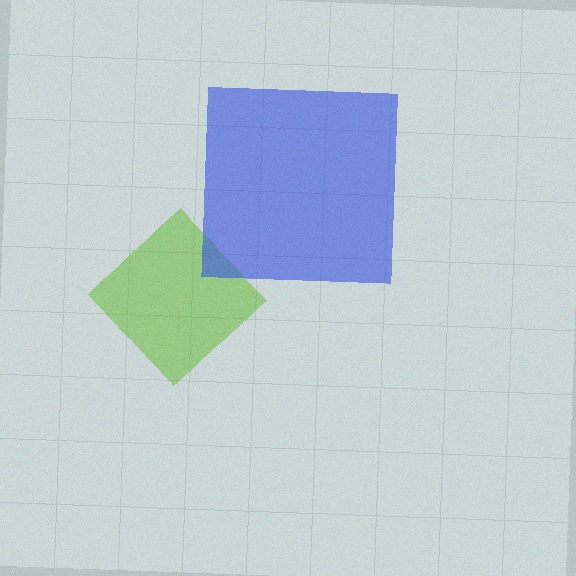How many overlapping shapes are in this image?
There are 2 overlapping shapes in the image.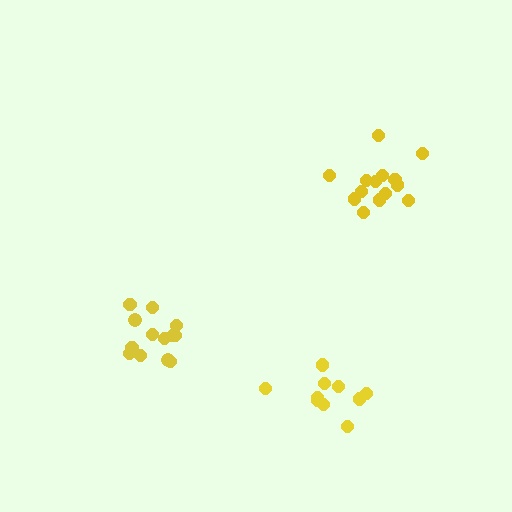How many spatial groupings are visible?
There are 3 spatial groupings.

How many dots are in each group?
Group 1: 13 dots, Group 2: 10 dots, Group 3: 14 dots (37 total).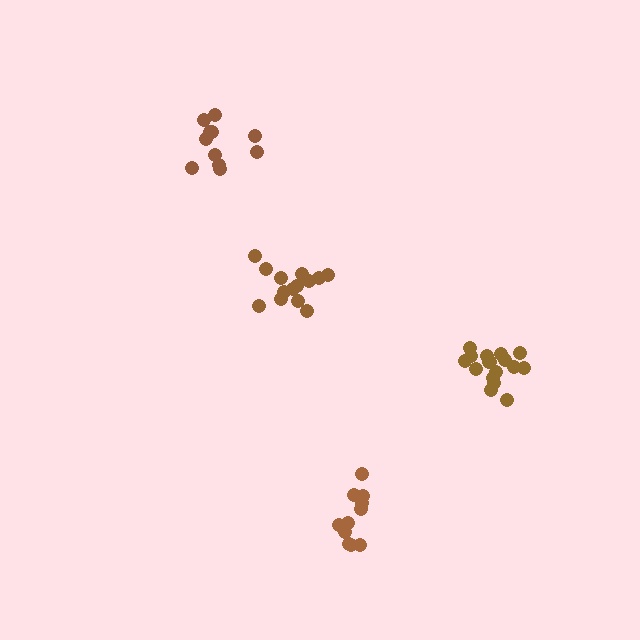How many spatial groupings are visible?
There are 4 spatial groupings.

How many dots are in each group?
Group 1: 11 dots, Group 2: 14 dots, Group 3: 11 dots, Group 4: 16 dots (52 total).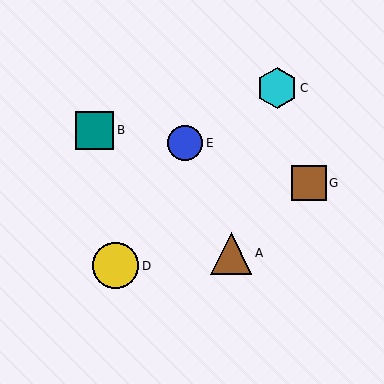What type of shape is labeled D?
Shape D is a yellow circle.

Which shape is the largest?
The yellow circle (labeled D) is the largest.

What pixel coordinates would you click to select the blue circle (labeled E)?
Click at (185, 143) to select the blue circle E.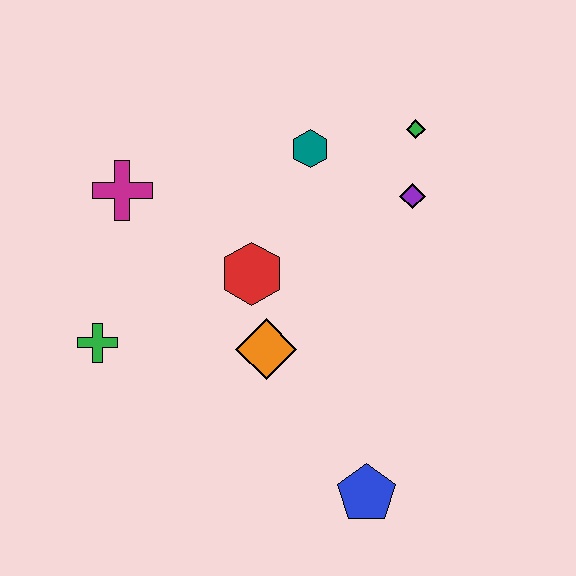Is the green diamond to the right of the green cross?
Yes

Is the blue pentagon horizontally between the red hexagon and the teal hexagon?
No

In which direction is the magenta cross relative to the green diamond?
The magenta cross is to the left of the green diamond.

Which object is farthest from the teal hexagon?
The blue pentagon is farthest from the teal hexagon.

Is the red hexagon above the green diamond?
No